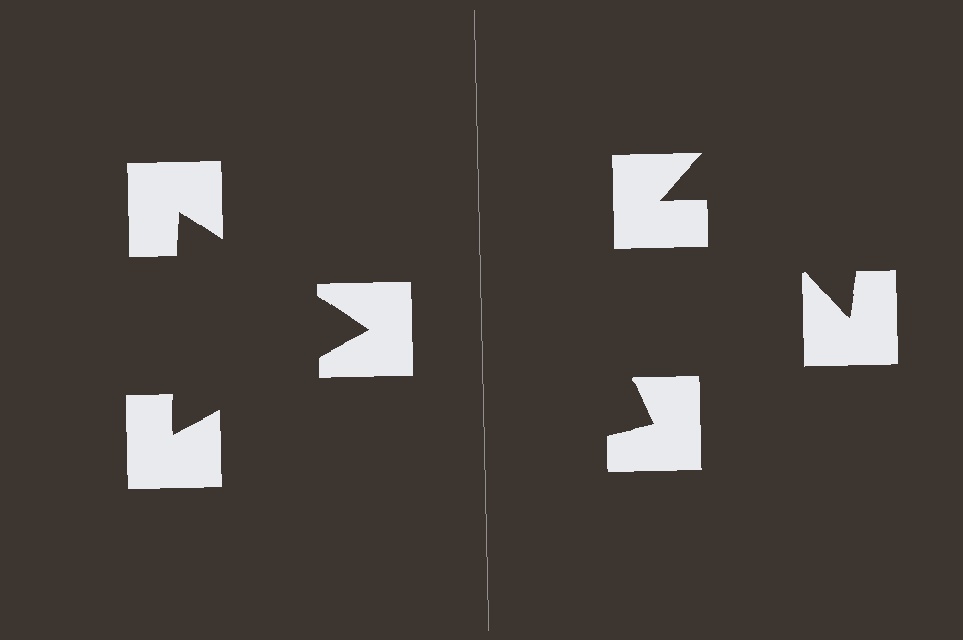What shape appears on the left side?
An illusory triangle.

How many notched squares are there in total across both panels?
6 — 3 on each side.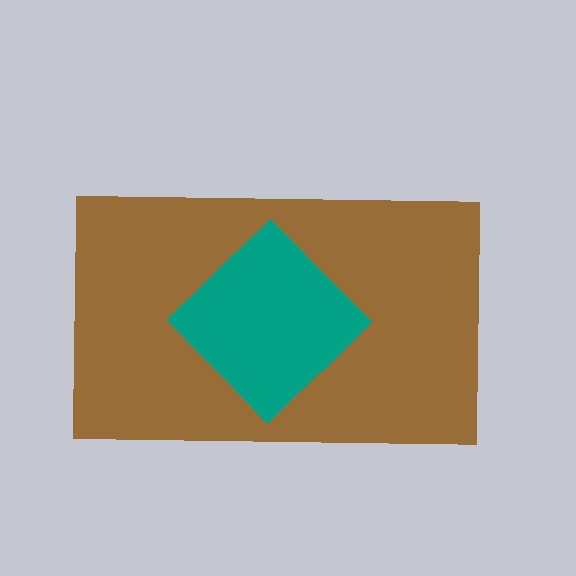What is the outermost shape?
The brown rectangle.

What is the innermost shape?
The teal diamond.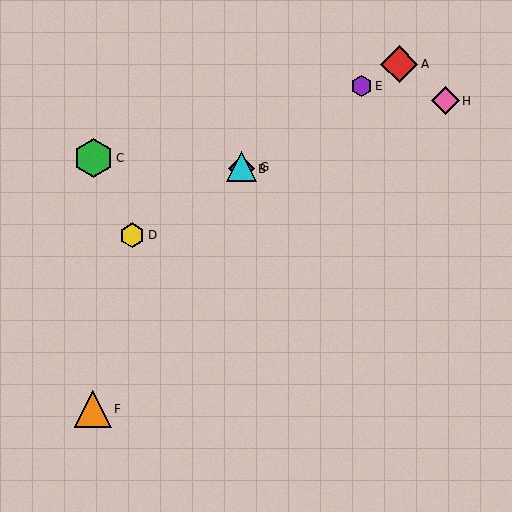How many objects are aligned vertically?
2 objects (B, G) are aligned vertically.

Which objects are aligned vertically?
Objects B, G are aligned vertically.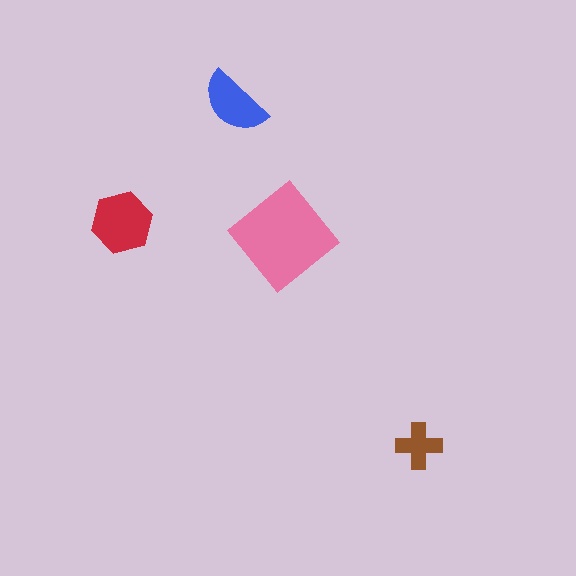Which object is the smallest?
The brown cross.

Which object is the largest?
The pink diamond.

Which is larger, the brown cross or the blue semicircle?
The blue semicircle.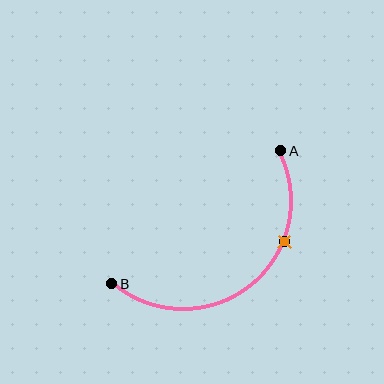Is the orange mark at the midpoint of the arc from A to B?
No. The orange mark lies on the arc but is closer to endpoint A. The arc midpoint would be at the point on the curve equidistant along the arc from both A and B.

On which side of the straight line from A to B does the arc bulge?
The arc bulges below and to the right of the straight line connecting A and B.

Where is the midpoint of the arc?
The arc midpoint is the point on the curve farthest from the straight line joining A and B. It sits below and to the right of that line.